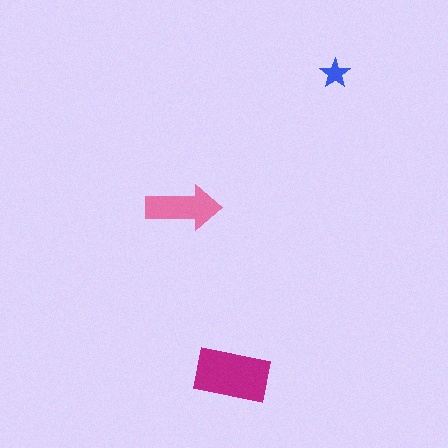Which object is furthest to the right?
The blue star is rightmost.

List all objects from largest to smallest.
The magenta rectangle, the pink arrow, the blue star.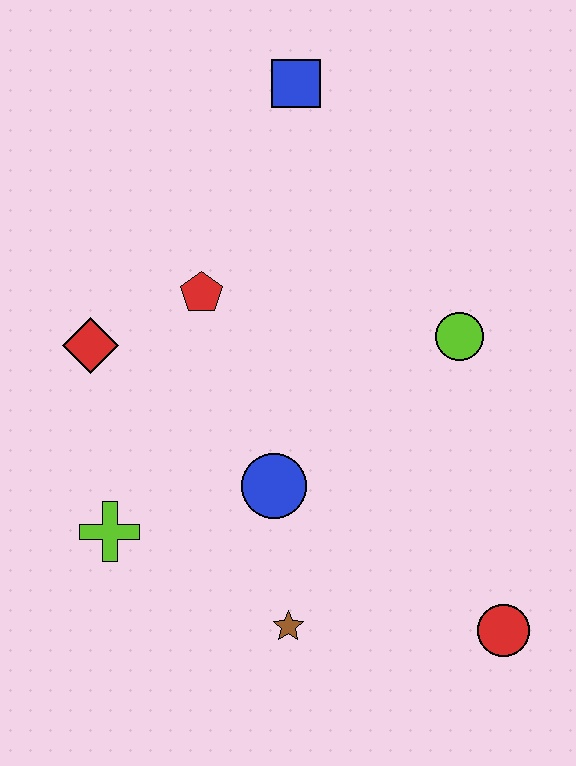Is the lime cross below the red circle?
No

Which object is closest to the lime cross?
The blue circle is closest to the lime cross.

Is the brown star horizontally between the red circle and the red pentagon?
Yes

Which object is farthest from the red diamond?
The red circle is farthest from the red diamond.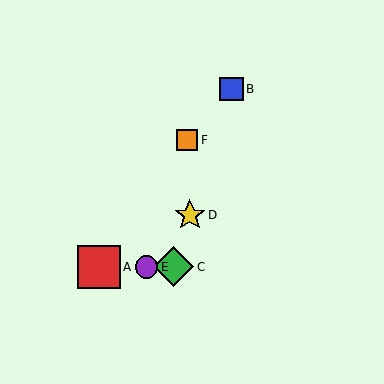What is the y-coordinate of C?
Object C is at y≈267.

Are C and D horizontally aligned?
No, C is at y≈267 and D is at y≈215.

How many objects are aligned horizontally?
3 objects (A, C, E) are aligned horizontally.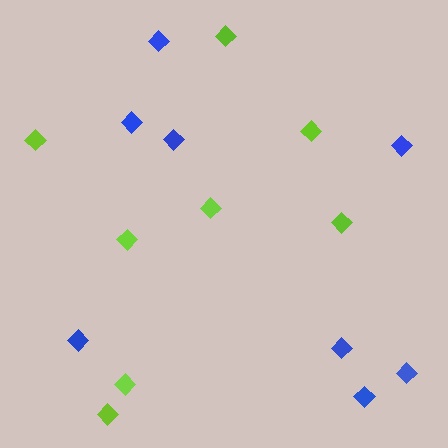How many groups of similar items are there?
There are 2 groups: one group of blue diamonds (8) and one group of lime diamonds (8).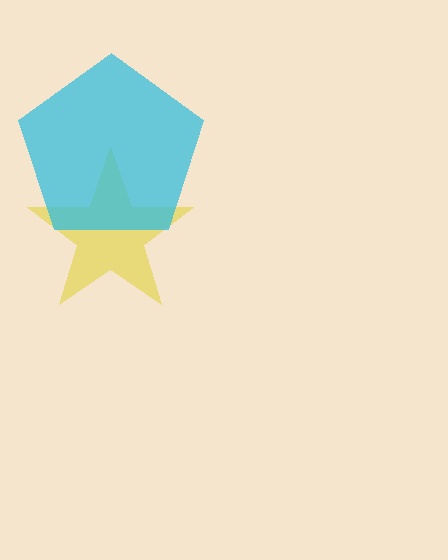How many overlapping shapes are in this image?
There are 2 overlapping shapes in the image.